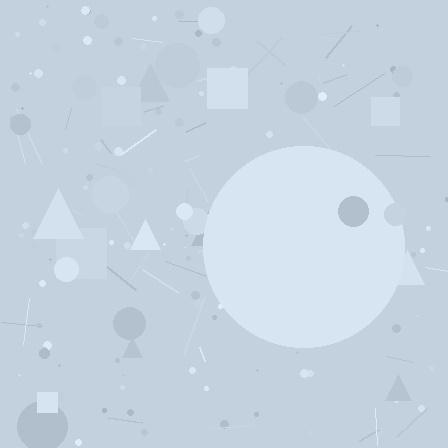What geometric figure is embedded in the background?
A circle is embedded in the background.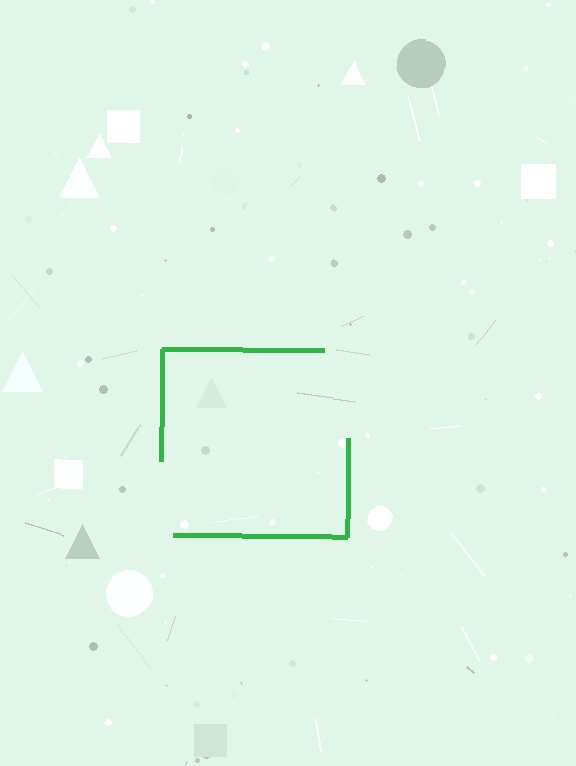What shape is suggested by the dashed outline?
The dashed outline suggests a square.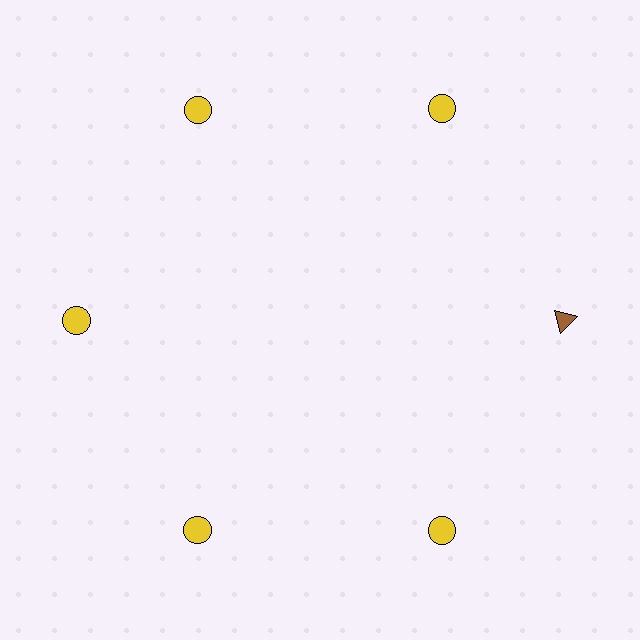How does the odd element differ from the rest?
It differs in both color (brown instead of yellow) and shape (triangle instead of circle).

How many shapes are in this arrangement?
There are 6 shapes arranged in a ring pattern.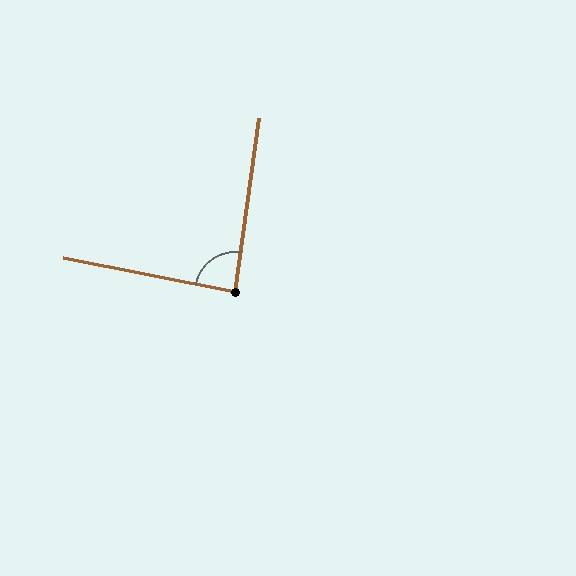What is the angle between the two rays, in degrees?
Approximately 87 degrees.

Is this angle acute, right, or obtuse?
It is approximately a right angle.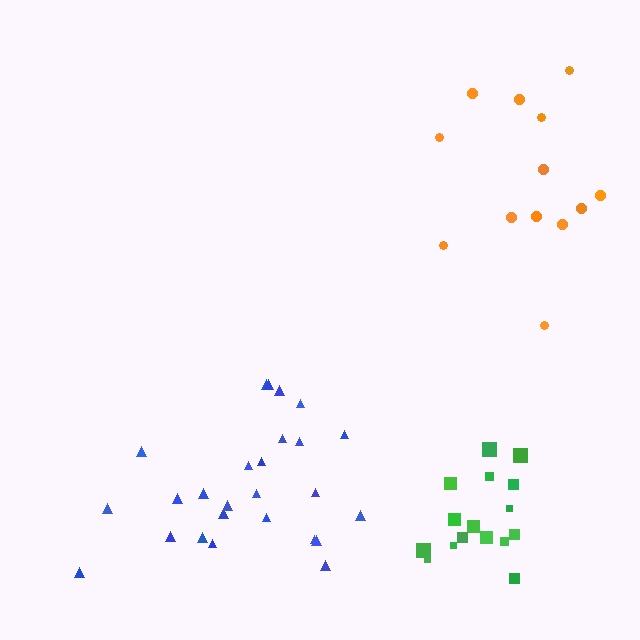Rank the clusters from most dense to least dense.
green, blue, orange.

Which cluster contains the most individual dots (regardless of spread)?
Blue (26).